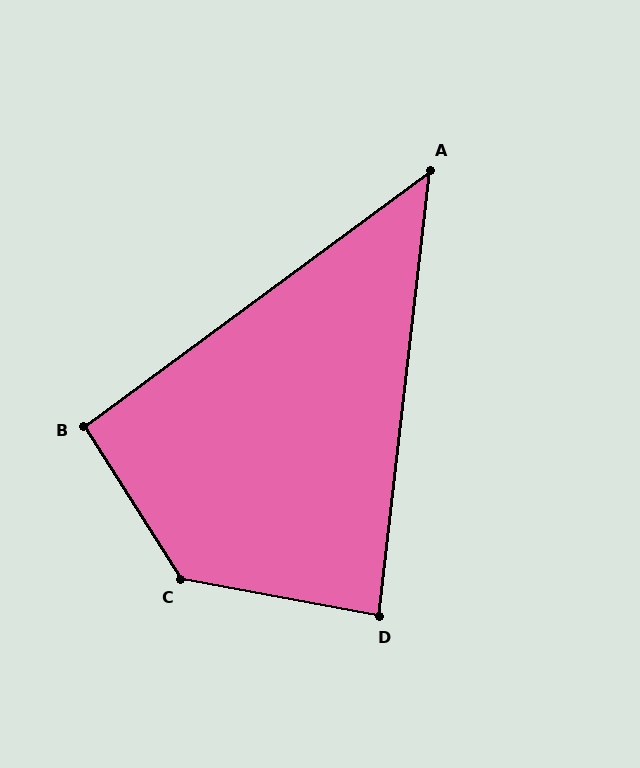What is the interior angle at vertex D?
Approximately 86 degrees (approximately right).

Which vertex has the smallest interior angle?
A, at approximately 47 degrees.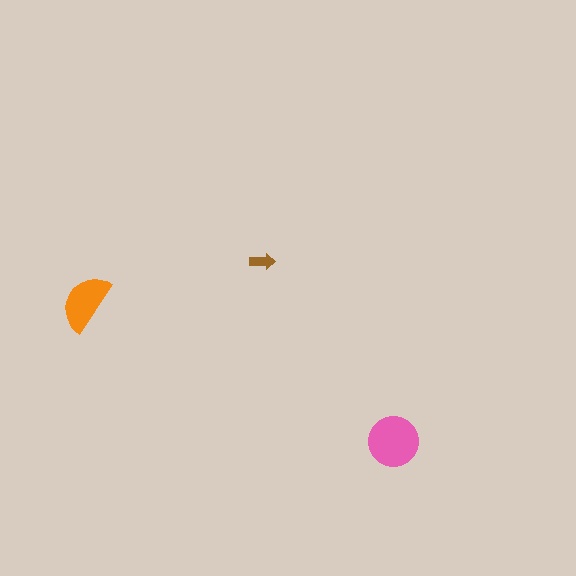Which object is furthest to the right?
The pink circle is rightmost.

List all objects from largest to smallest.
The pink circle, the orange semicircle, the brown arrow.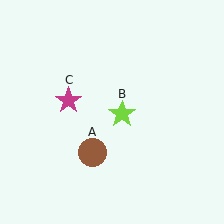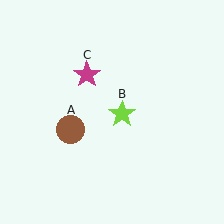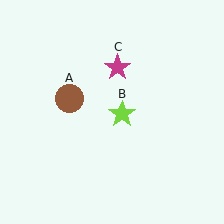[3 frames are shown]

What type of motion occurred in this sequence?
The brown circle (object A), magenta star (object C) rotated clockwise around the center of the scene.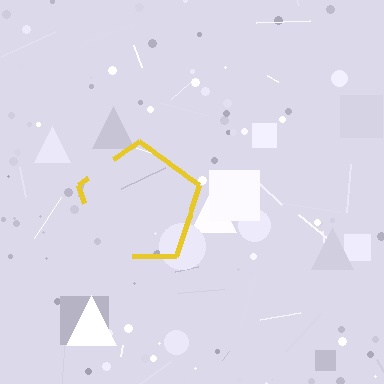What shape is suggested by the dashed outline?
The dashed outline suggests a pentagon.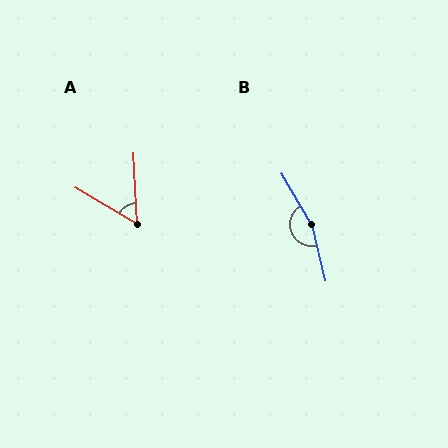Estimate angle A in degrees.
Approximately 56 degrees.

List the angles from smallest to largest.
A (56°), B (163°).